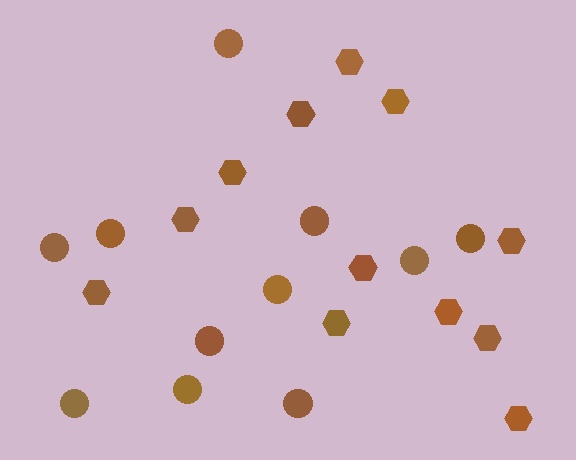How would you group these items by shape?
There are 2 groups: one group of circles (11) and one group of hexagons (12).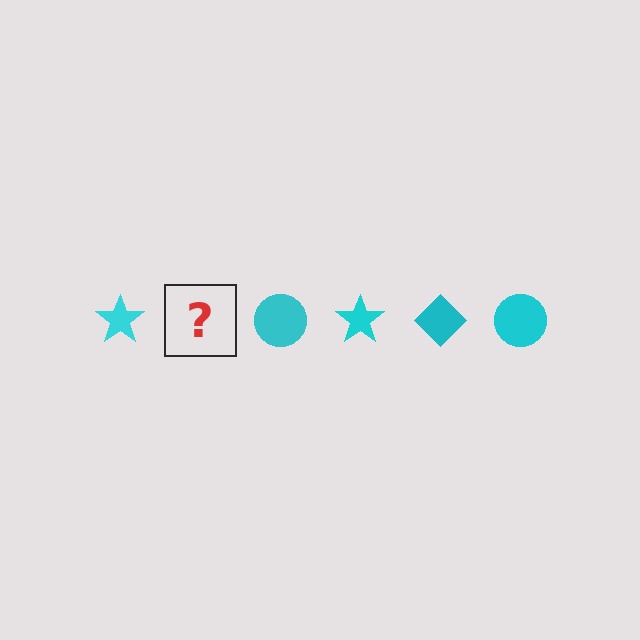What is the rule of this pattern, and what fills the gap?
The rule is that the pattern cycles through star, diamond, circle shapes in cyan. The gap should be filled with a cyan diamond.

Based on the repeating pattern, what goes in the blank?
The blank should be a cyan diamond.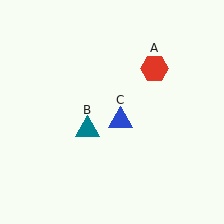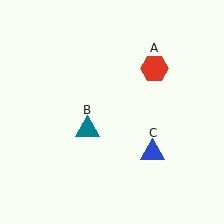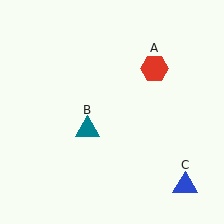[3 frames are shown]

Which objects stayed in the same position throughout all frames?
Red hexagon (object A) and teal triangle (object B) remained stationary.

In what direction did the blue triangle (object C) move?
The blue triangle (object C) moved down and to the right.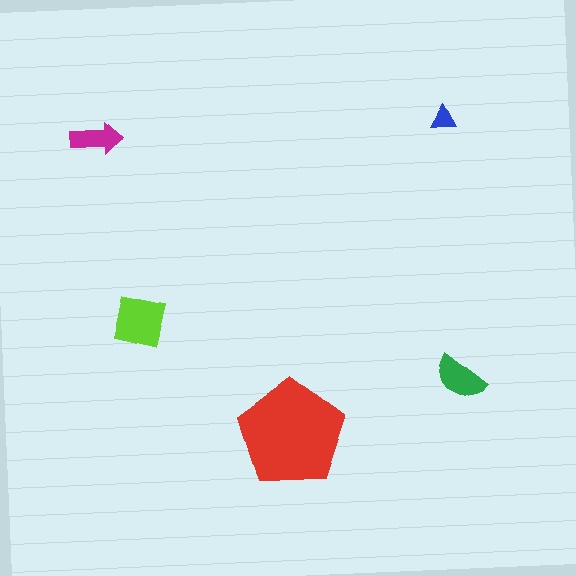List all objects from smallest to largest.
The blue triangle, the magenta arrow, the green semicircle, the lime square, the red pentagon.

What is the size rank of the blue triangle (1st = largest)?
5th.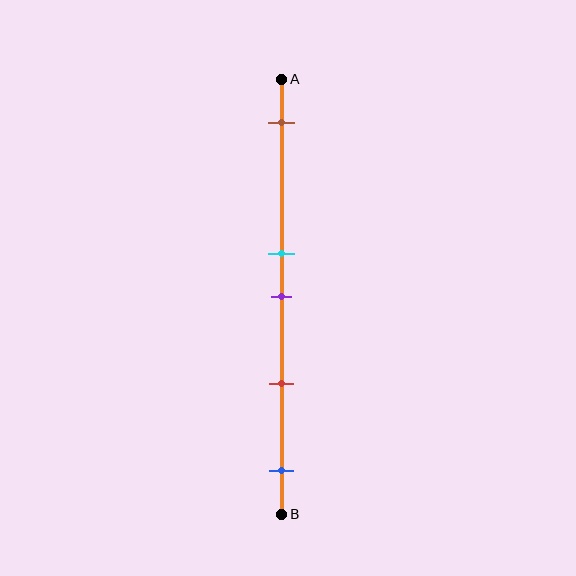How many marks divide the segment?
There are 5 marks dividing the segment.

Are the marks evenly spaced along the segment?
No, the marks are not evenly spaced.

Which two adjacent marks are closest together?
The cyan and purple marks are the closest adjacent pair.